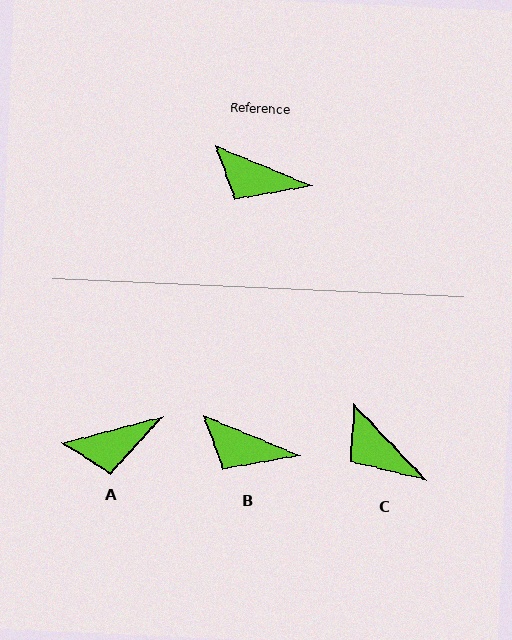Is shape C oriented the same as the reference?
No, it is off by about 24 degrees.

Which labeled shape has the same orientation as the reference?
B.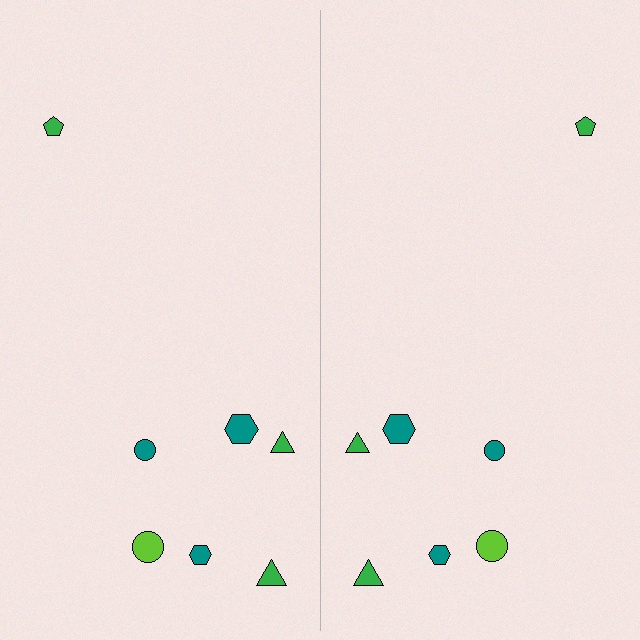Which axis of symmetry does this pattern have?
The pattern has a vertical axis of symmetry running through the center of the image.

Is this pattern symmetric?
Yes, this pattern has bilateral (reflection) symmetry.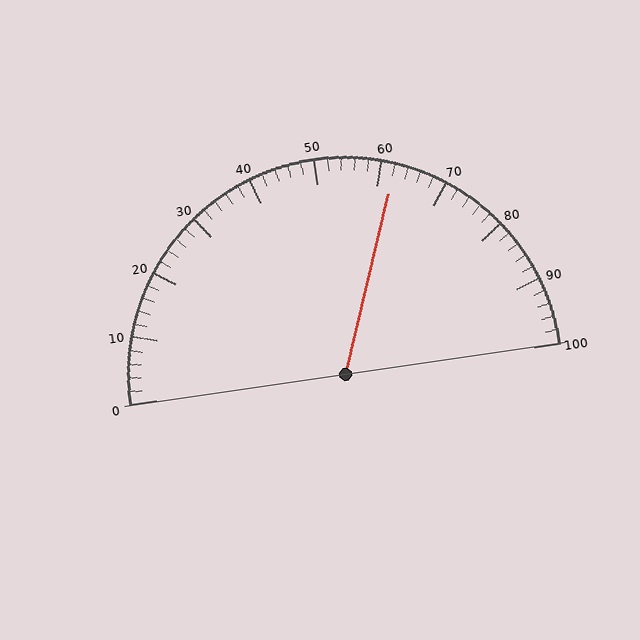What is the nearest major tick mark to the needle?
The nearest major tick mark is 60.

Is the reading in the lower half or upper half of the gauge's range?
The reading is in the upper half of the range (0 to 100).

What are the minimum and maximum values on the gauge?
The gauge ranges from 0 to 100.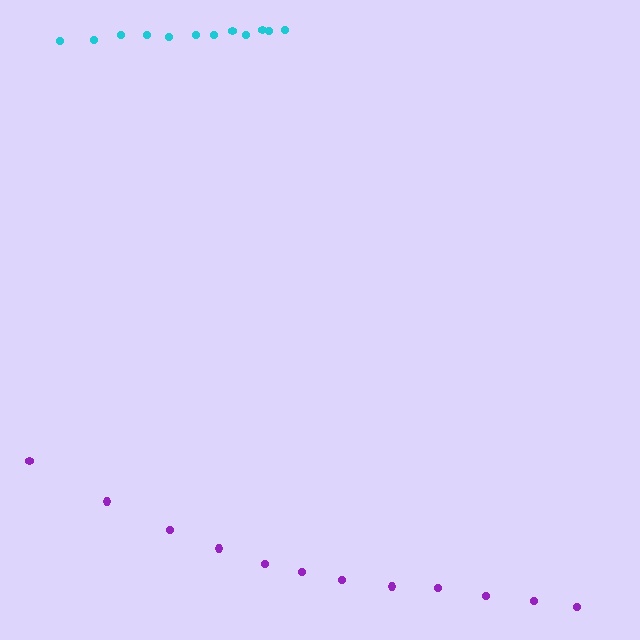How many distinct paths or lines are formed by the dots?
There are 2 distinct paths.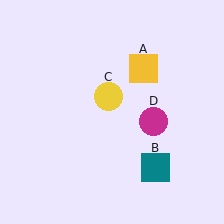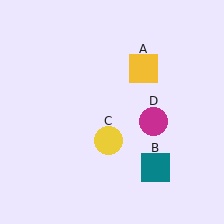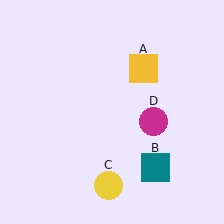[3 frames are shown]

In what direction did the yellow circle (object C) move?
The yellow circle (object C) moved down.